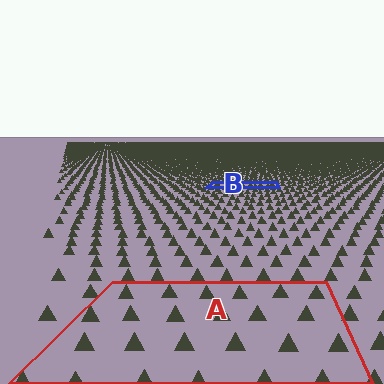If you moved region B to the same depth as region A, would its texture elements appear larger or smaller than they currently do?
They would appear larger. At a closer depth, the same texture elements are projected at a bigger on-screen size.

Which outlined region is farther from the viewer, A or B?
Region B is farther from the viewer — the texture elements inside it appear smaller and more densely packed.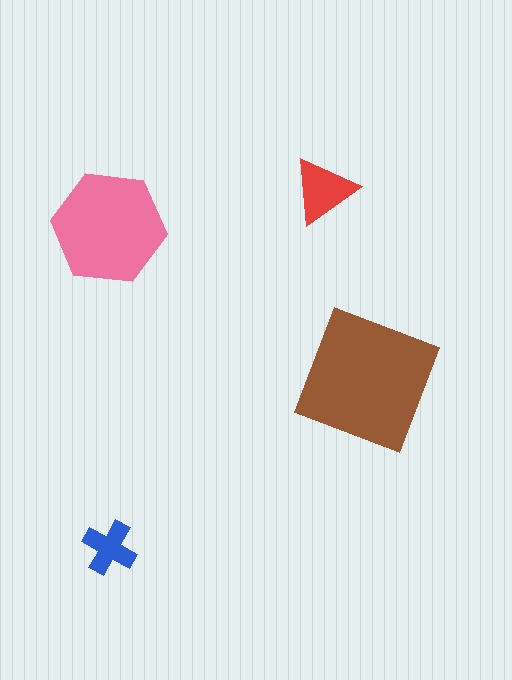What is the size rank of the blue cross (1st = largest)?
4th.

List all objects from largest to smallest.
The brown square, the pink hexagon, the red triangle, the blue cross.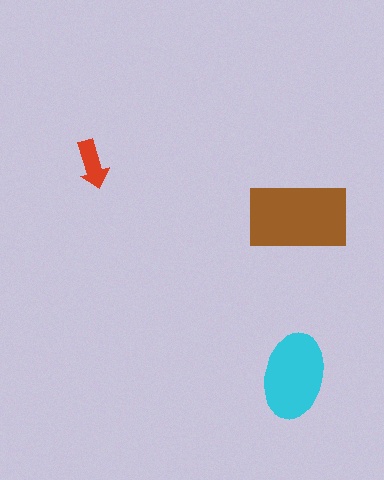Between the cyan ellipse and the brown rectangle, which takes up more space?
The brown rectangle.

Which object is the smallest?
The red arrow.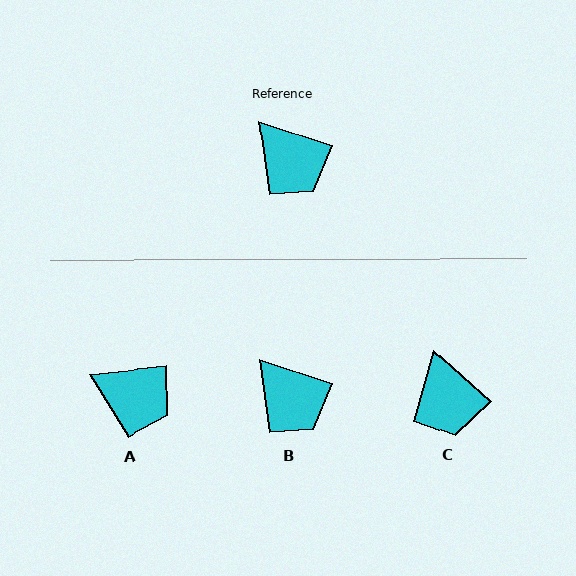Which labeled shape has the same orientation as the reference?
B.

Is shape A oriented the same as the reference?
No, it is off by about 24 degrees.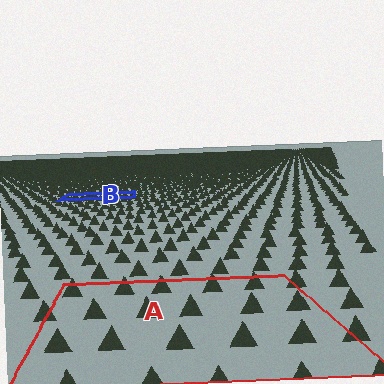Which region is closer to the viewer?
Region A is closer. The texture elements there are larger and more spread out.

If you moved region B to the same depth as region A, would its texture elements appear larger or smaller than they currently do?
They would appear larger. At a closer depth, the same texture elements are projected at a bigger on-screen size.